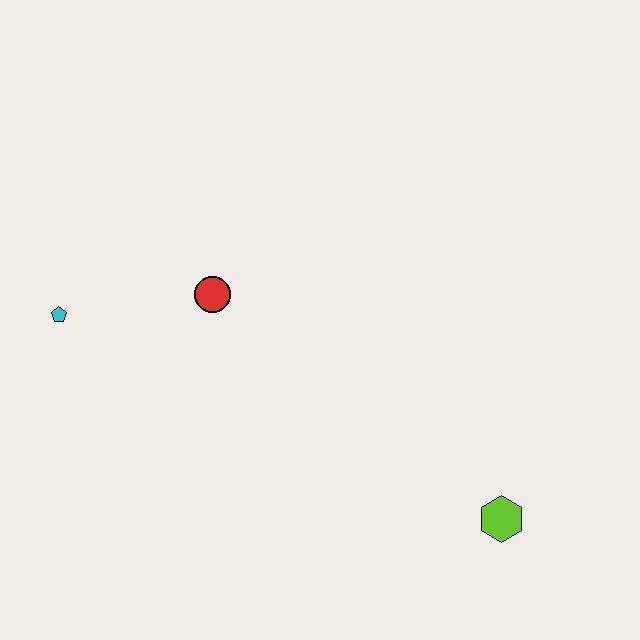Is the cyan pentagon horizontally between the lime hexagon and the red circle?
No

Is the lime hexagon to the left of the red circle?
No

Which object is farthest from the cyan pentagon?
The lime hexagon is farthest from the cyan pentagon.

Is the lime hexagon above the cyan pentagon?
No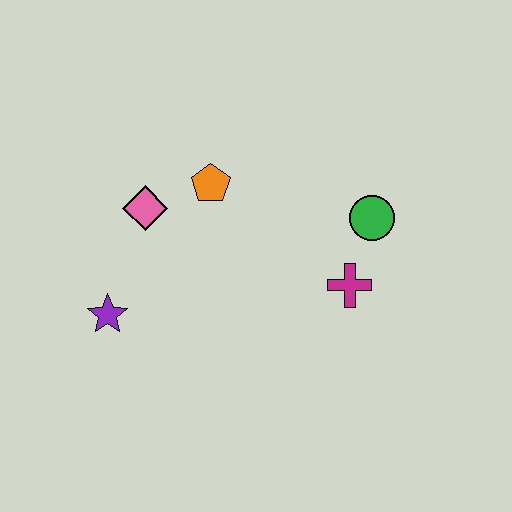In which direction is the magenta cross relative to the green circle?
The magenta cross is below the green circle.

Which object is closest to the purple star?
The pink diamond is closest to the purple star.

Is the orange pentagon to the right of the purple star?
Yes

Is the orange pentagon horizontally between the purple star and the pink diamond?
No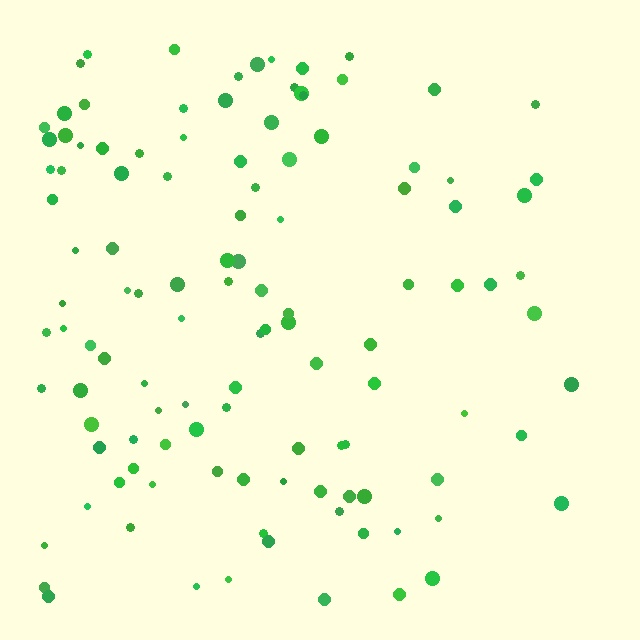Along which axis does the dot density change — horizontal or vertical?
Horizontal.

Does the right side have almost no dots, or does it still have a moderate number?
Still a moderate number, just noticeably fewer than the left.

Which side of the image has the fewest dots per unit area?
The right.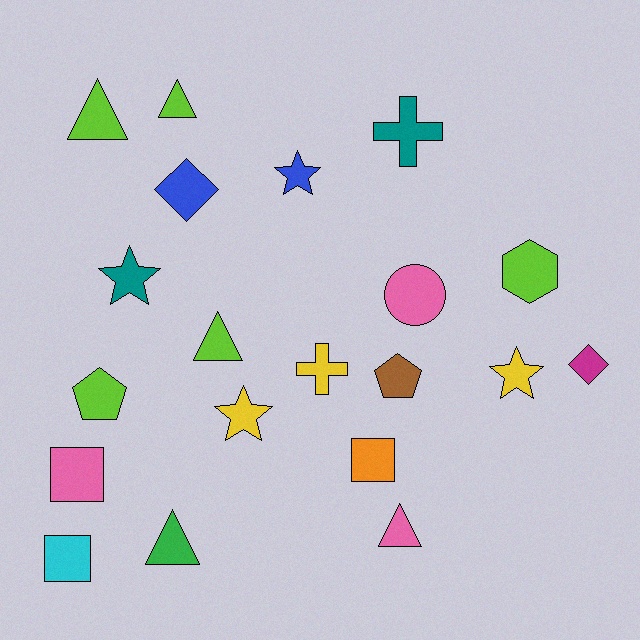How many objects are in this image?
There are 20 objects.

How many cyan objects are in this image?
There is 1 cyan object.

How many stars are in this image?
There are 4 stars.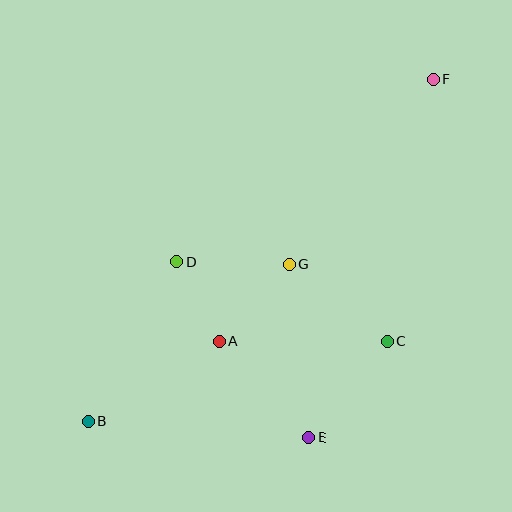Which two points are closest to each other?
Points A and D are closest to each other.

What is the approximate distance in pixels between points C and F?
The distance between C and F is approximately 266 pixels.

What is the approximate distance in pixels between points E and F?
The distance between E and F is approximately 380 pixels.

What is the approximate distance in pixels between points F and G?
The distance between F and G is approximately 235 pixels.